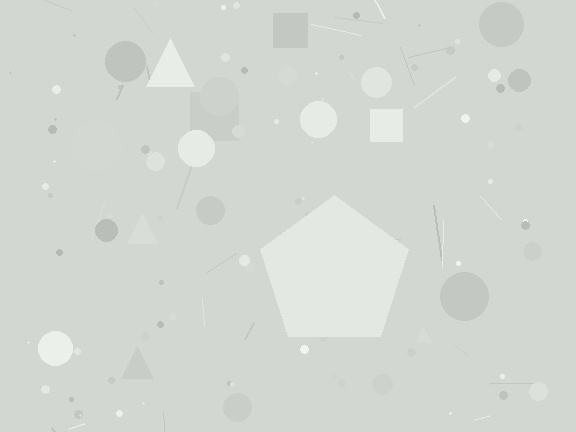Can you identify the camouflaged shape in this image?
The camouflaged shape is a pentagon.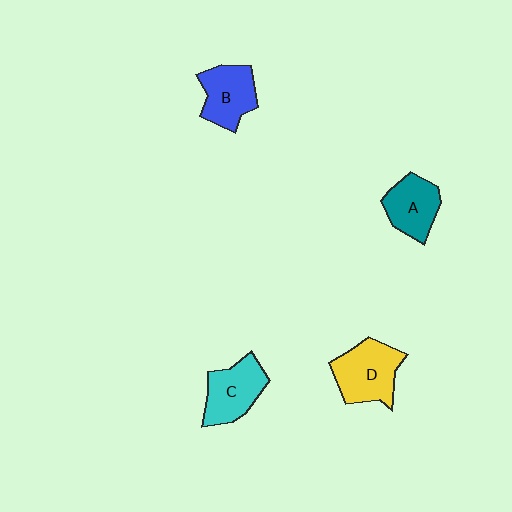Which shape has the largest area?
Shape D (yellow).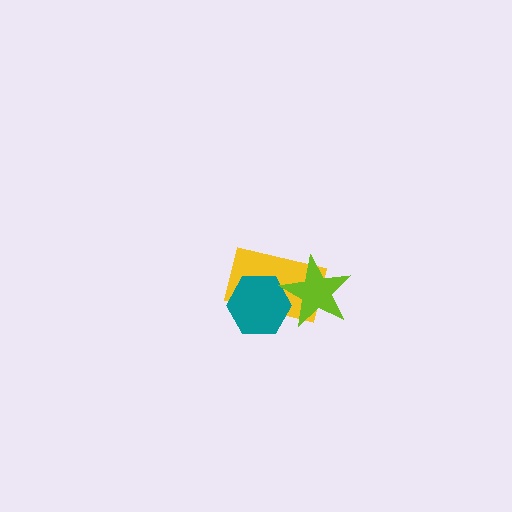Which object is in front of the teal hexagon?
The lime star is in front of the teal hexagon.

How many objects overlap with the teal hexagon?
2 objects overlap with the teal hexagon.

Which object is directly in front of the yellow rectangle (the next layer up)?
The teal hexagon is directly in front of the yellow rectangle.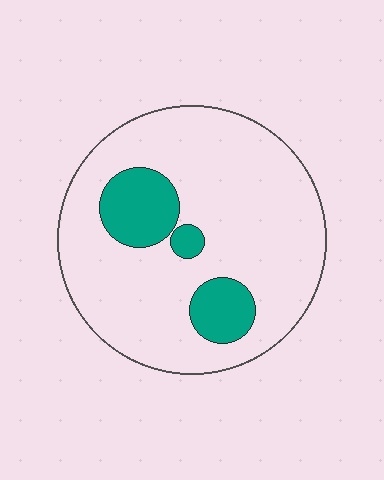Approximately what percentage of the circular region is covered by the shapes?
Approximately 15%.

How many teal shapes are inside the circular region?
3.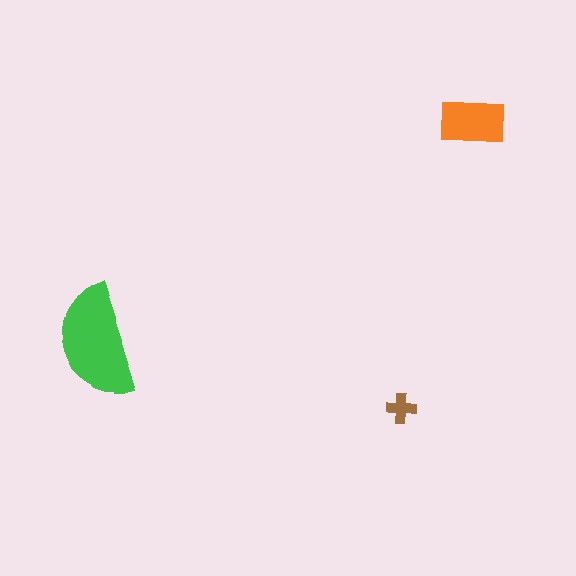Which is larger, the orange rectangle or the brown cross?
The orange rectangle.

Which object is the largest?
The green semicircle.